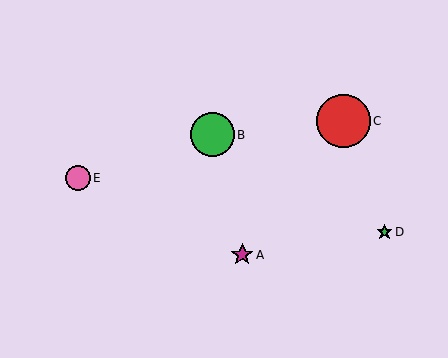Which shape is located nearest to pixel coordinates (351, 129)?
The red circle (labeled C) at (343, 121) is nearest to that location.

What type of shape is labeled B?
Shape B is a green circle.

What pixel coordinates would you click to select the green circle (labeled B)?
Click at (212, 135) to select the green circle B.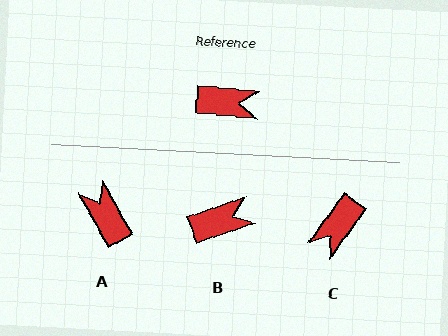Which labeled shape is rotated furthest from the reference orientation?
A, about 124 degrees away.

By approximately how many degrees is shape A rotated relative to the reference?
Approximately 124 degrees counter-clockwise.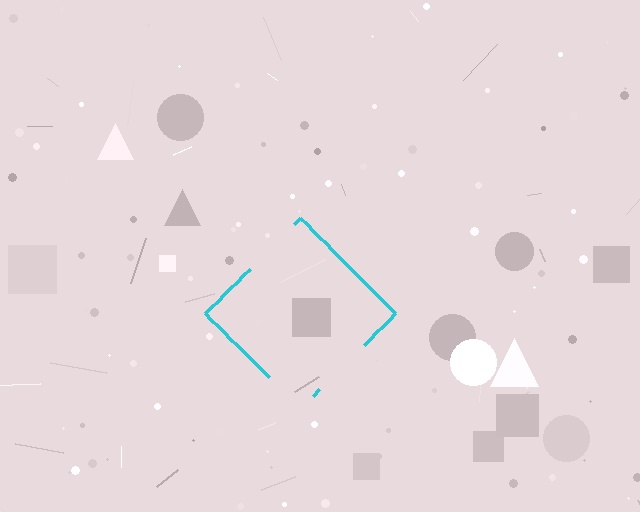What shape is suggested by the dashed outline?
The dashed outline suggests a diamond.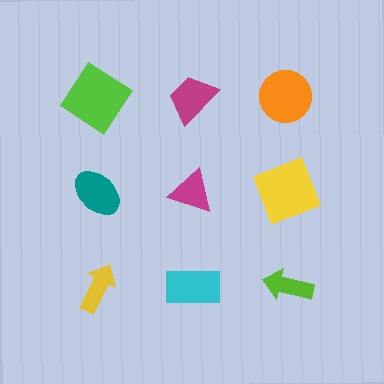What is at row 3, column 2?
A cyan rectangle.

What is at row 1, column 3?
An orange circle.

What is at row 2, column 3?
A yellow square.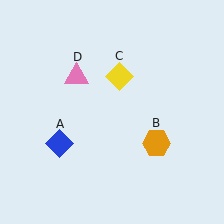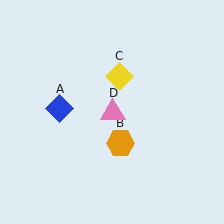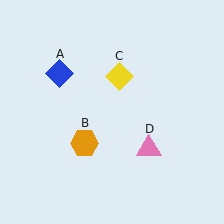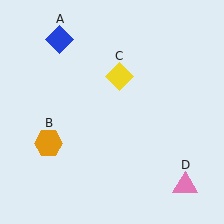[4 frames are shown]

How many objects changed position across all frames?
3 objects changed position: blue diamond (object A), orange hexagon (object B), pink triangle (object D).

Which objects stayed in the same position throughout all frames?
Yellow diamond (object C) remained stationary.